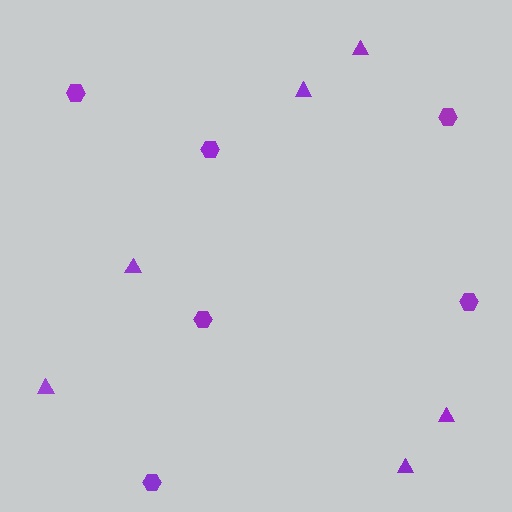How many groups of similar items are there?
There are 2 groups: one group of hexagons (6) and one group of triangles (6).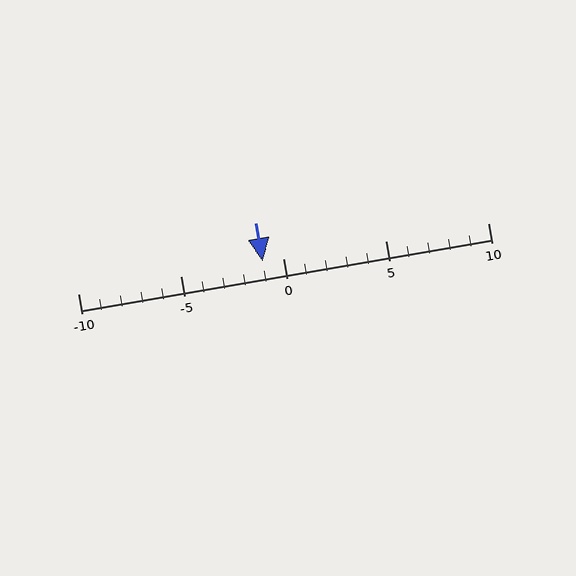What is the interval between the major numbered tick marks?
The major tick marks are spaced 5 units apart.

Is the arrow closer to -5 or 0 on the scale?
The arrow is closer to 0.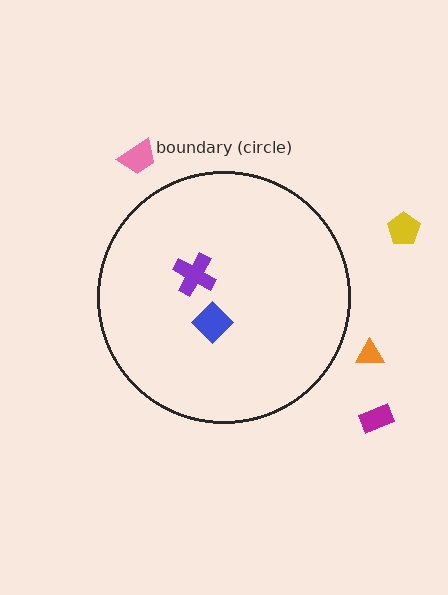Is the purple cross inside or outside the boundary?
Inside.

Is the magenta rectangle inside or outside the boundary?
Outside.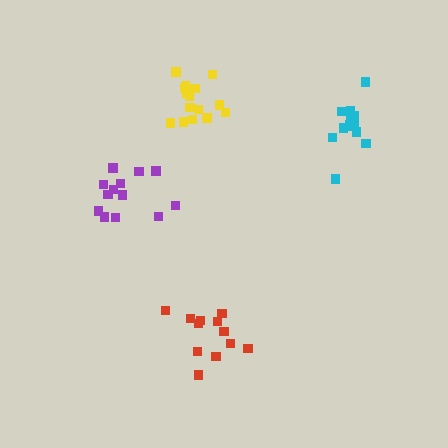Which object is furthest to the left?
The purple cluster is leftmost.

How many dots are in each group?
Group 1: 13 dots, Group 2: 12 dots, Group 3: 15 dots, Group 4: 13 dots (53 total).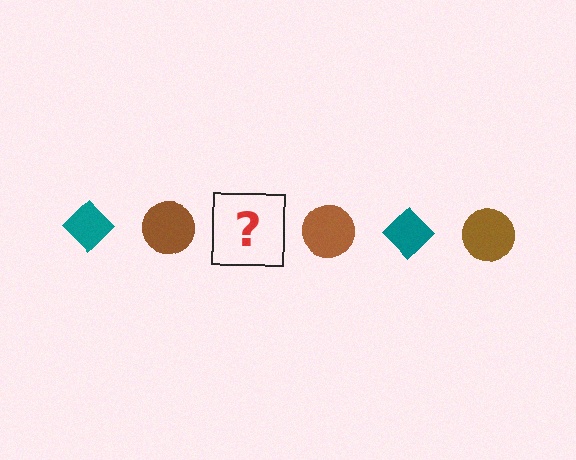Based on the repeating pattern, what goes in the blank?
The blank should be a teal diamond.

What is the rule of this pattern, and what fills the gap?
The rule is that the pattern alternates between teal diamond and brown circle. The gap should be filled with a teal diamond.